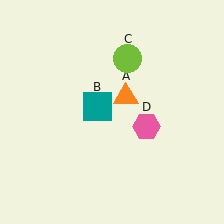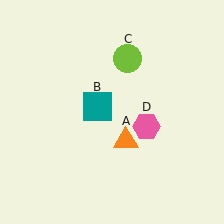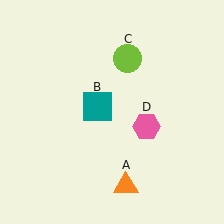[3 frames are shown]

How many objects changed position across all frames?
1 object changed position: orange triangle (object A).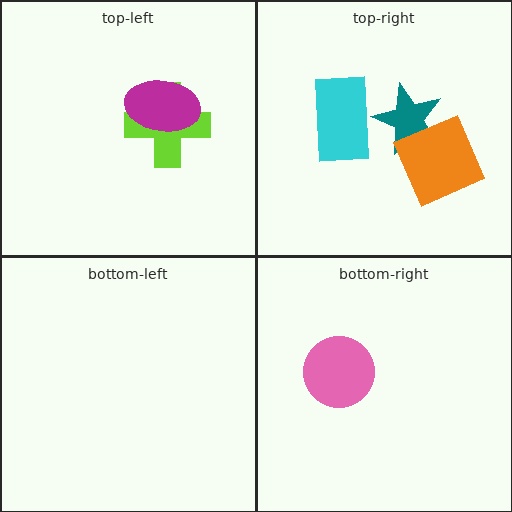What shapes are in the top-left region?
The lime cross, the magenta ellipse.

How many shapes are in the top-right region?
3.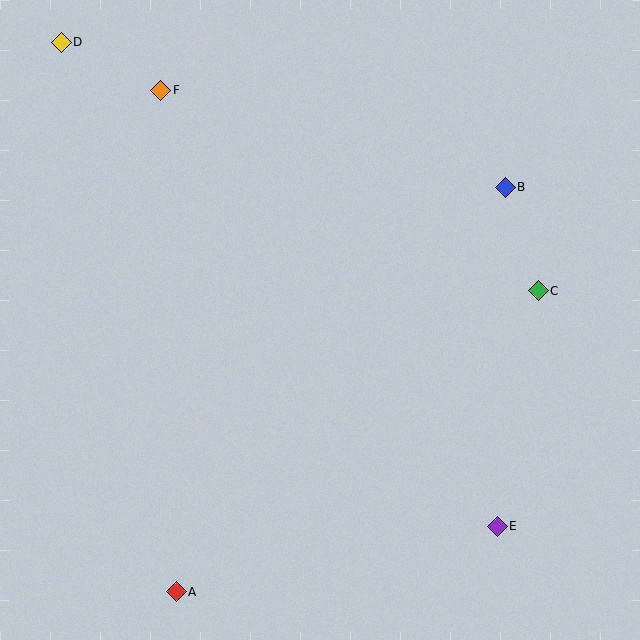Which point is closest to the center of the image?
Point C at (538, 291) is closest to the center.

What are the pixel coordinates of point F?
Point F is at (161, 90).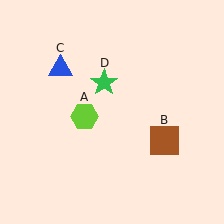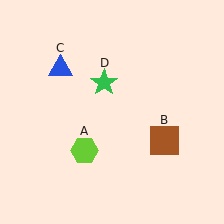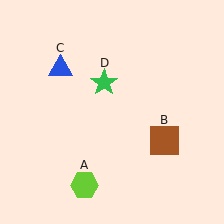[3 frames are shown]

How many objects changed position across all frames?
1 object changed position: lime hexagon (object A).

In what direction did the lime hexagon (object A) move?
The lime hexagon (object A) moved down.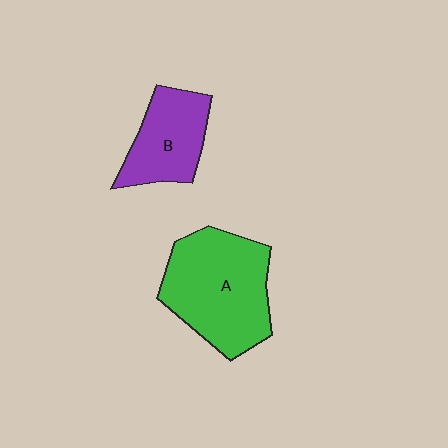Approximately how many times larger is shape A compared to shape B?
Approximately 1.7 times.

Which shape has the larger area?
Shape A (green).